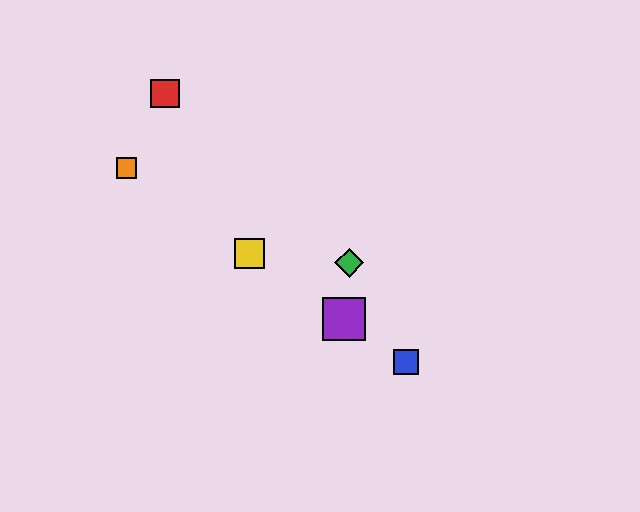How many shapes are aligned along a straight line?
4 shapes (the blue square, the yellow square, the purple square, the orange square) are aligned along a straight line.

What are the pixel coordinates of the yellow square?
The yellow square is at (250, 253).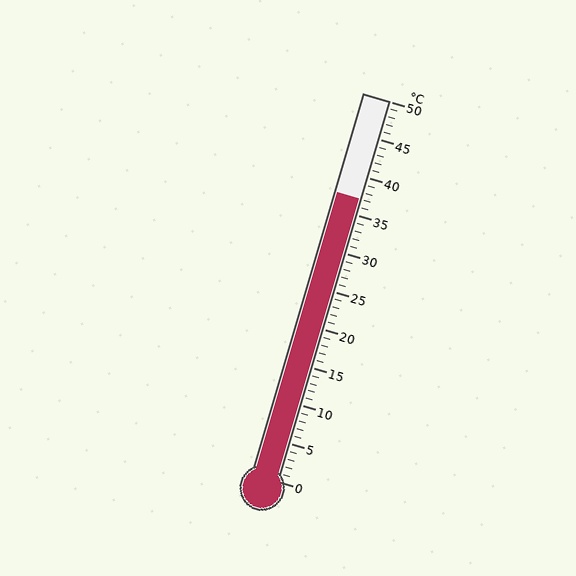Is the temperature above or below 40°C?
The temperature is below 40°C.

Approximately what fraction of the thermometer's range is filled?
The thermometer is filled to approximately 75% of its range.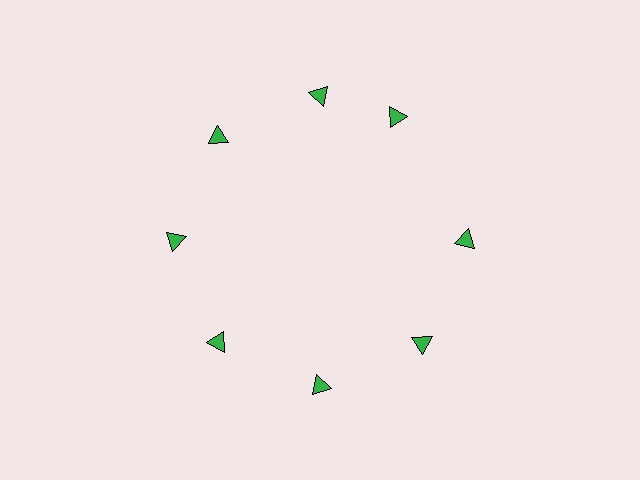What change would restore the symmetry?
The symmetry would be restored by rotating it back into even spacing with its neighbors so that all 8 triangles sit at equal angles and equal distance from the center.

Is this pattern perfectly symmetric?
No. The 8 green triangles are arranged in a ring, but one element near the 2 o'clock position is rotated out of alignment along the ring, breaking the 8-fold rotational symmetry.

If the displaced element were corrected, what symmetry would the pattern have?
It would have 8-fold rotational symmetry — the pattern would map onto itself every 45 degrees.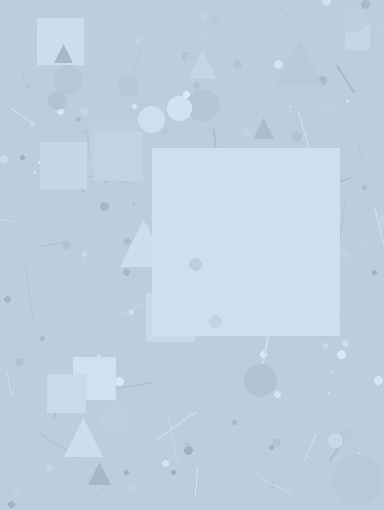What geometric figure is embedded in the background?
A square is embedded in the background.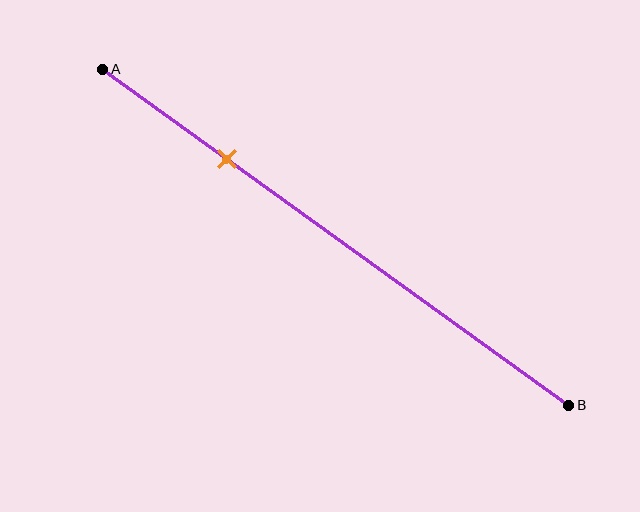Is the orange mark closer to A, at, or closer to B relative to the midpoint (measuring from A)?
The orange mark is closer to point A than the midpoint of segment AB.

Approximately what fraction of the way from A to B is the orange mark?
The orange mark is approximately 25% of the way from A to B.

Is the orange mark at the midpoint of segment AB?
No, the mark is at about 25% from A, not at the 50% midpoint.